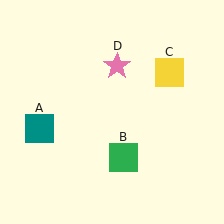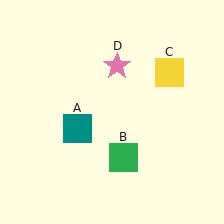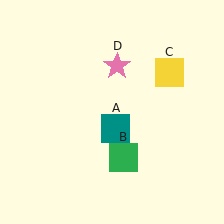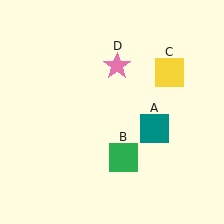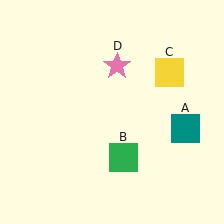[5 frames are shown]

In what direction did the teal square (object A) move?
The teal square (object A) moved right.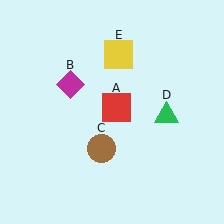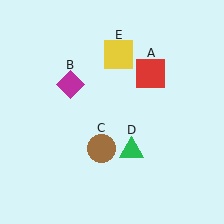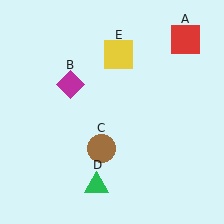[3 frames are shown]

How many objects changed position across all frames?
2 objects changed position: red square (object A), green triangle (object D).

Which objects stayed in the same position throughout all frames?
Magenta diamond (object B) and brown circle (object C) and yellow square (object E) remained stationary.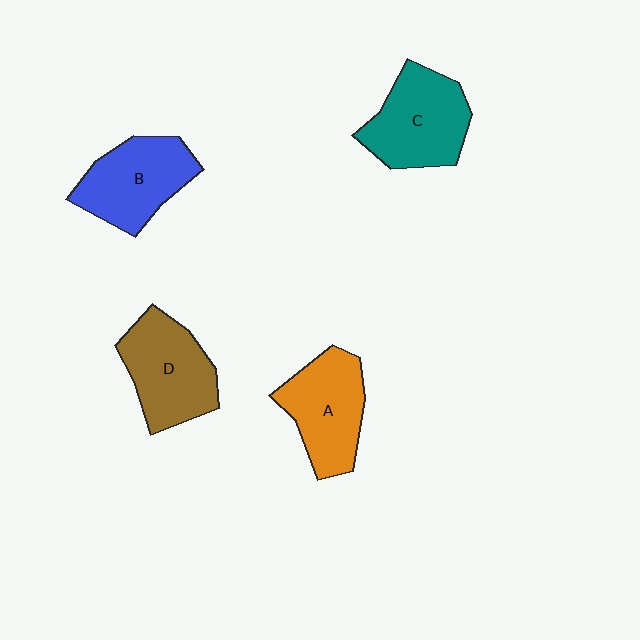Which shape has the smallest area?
Shape A (orange).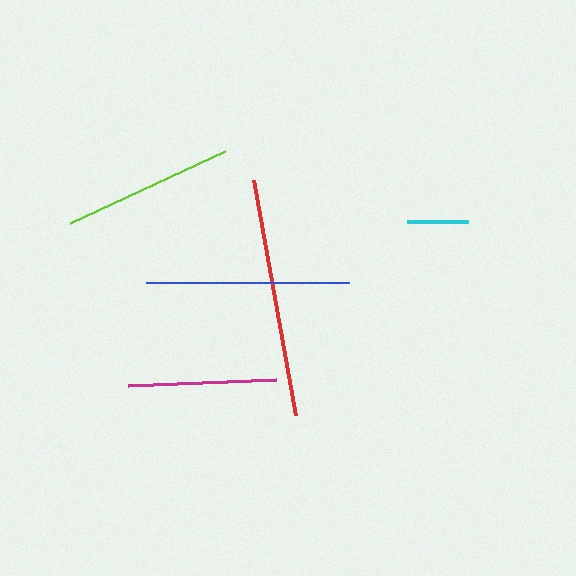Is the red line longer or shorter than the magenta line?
The red line is longer than the magenta line.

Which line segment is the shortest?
The cyan line is the shortest at approximately 61 pixels.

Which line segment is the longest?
The red line is the longest at approximately 238 pixels.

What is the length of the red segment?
The red segment is approximately 238 pixels long.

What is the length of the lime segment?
The lime segment is approximately 171 pixels long.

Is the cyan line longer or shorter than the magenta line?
The magenta line is longer than the cyan line.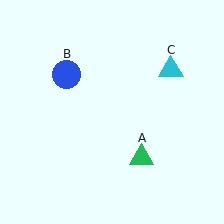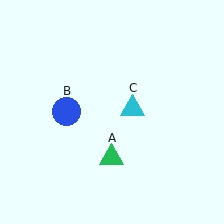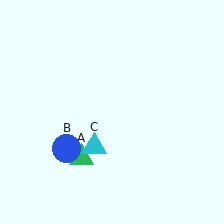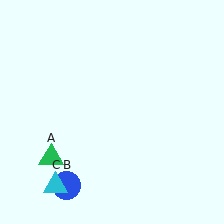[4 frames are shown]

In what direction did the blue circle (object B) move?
The blue circle (object B) moved down.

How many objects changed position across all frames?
3 objects changed position: green triangle (object A), blue circle (object B), cyan triangle (object C).